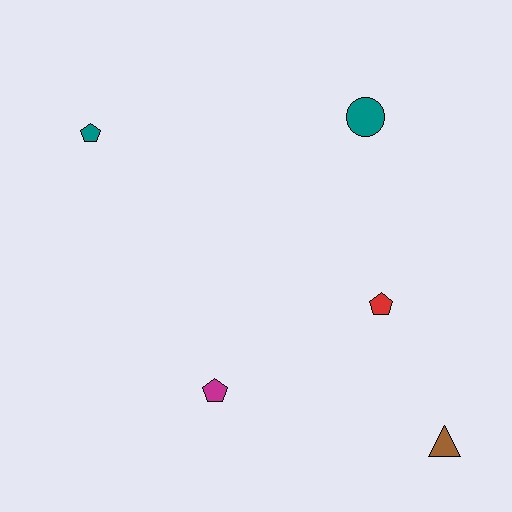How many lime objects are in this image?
There are no lime objects.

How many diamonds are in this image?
There are no diamonds.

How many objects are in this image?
There are 5 objects.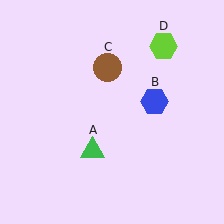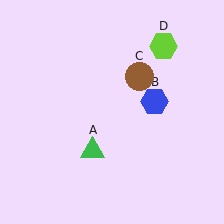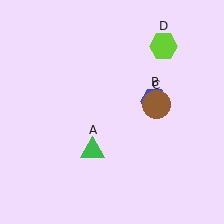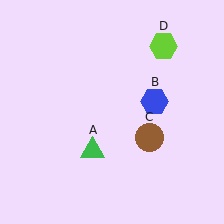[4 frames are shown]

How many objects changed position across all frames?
1 object changed position: brown circle (object C).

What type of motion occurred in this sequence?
The brown circle (object C) rotated clockwise around the center of the scene.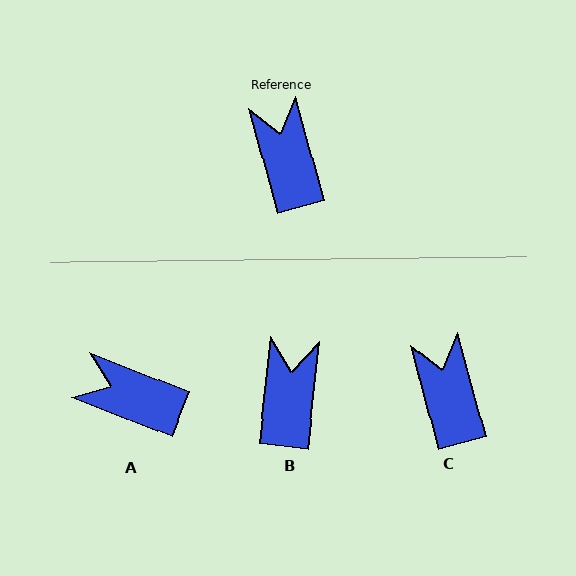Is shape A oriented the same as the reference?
No, it is off by about 53 degrees.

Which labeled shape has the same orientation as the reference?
C.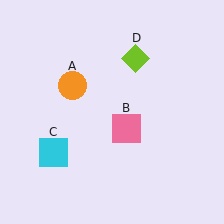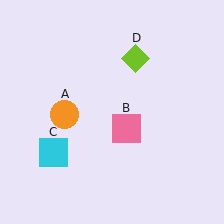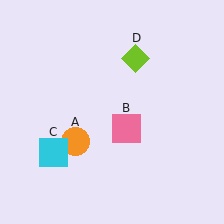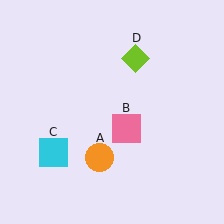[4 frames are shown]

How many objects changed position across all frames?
1 object changed position: orange circle (object A).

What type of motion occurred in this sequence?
The orange circle (object A) rotated counterclockwise around the center of the scene.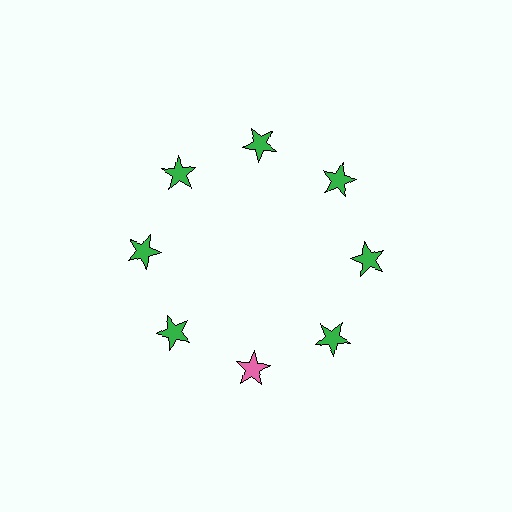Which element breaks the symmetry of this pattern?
The pink star at roughly the 6 o'clock position breaks the symmetry. All other shapes are green stars.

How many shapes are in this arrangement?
There are 8 shapes arranged in a ring pattern.